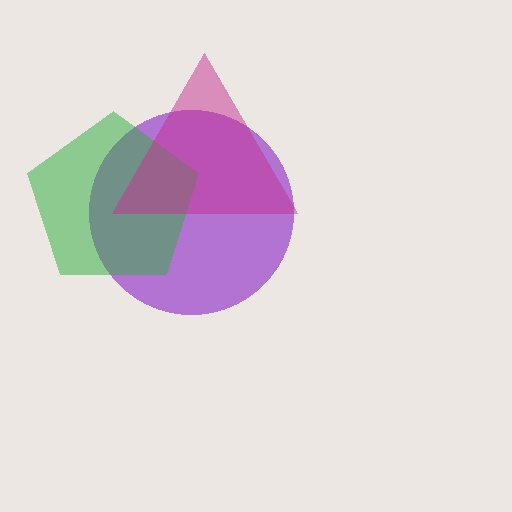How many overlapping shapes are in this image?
There are 3 overlapping shapes in the image.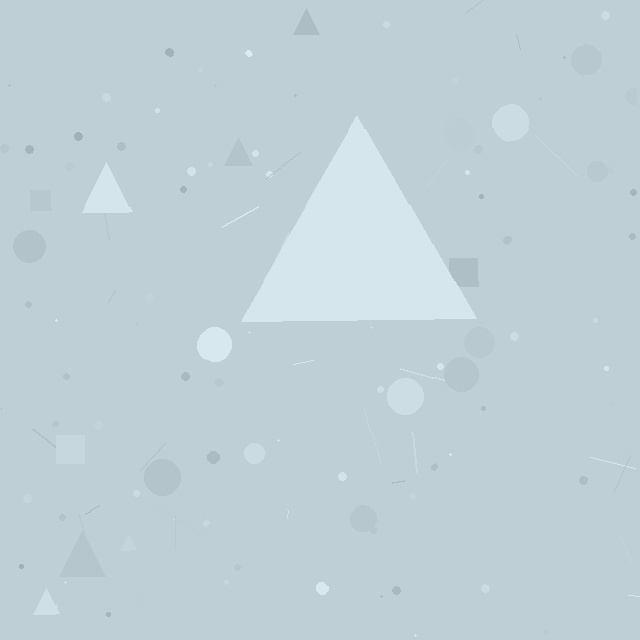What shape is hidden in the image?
A triangle is hidden in the image.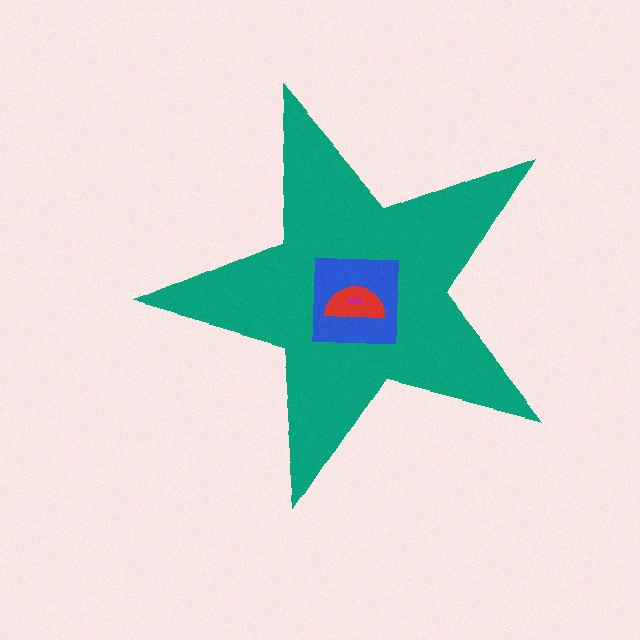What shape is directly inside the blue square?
The red semicircle.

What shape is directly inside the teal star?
The blue square.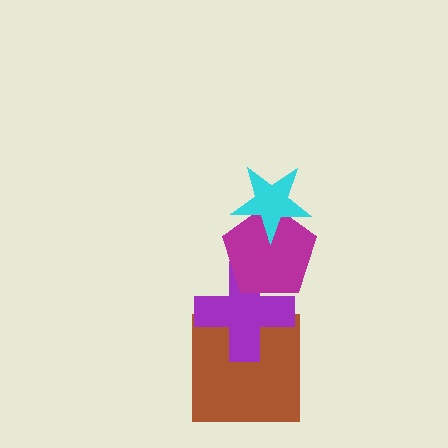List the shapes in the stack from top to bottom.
From top to bottom: the cyan star, the magenta pentagon, the purple cross, the brown square.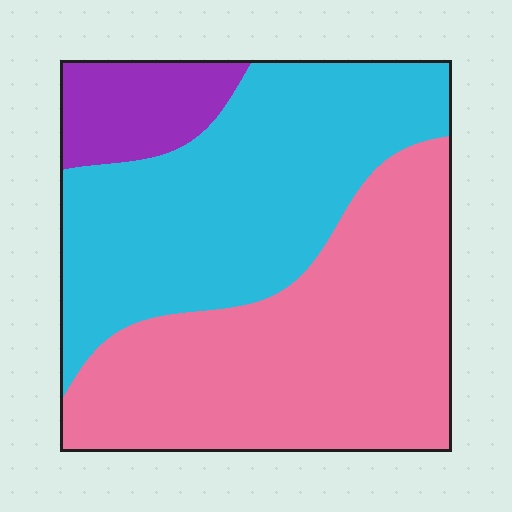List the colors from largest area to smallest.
From largest to smallest: pink, cyan, purple.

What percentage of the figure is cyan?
Cyan covers roughly 45% of the figure.